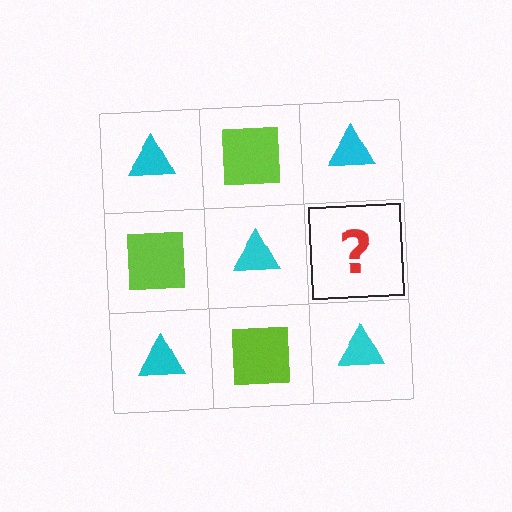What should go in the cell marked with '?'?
The missing cell should contain a lime square.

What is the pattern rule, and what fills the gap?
The rule is that it alternates cyan triangle and lime square in a checkerboard pattern. The gap should be filled with a lime square.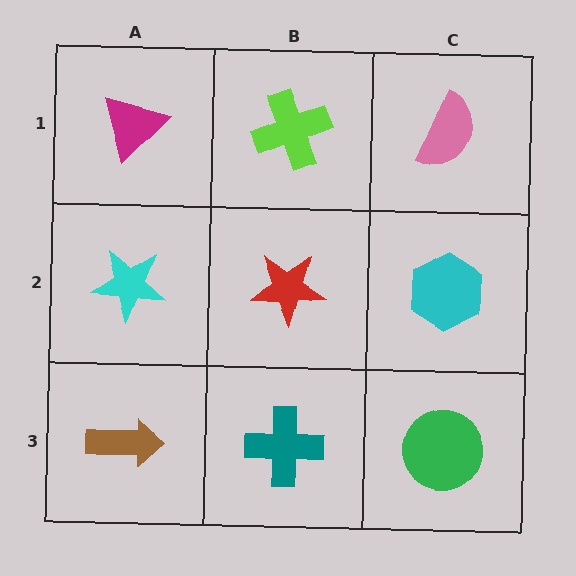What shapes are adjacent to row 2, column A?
A magenta triangle (row 1, column A), a brown arrow (row 3, column A), a red star (row 2, column B).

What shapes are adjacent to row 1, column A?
A cyan star (row 2, column A), a lime cross (row 1, column B).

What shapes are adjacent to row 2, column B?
A lime cross (row 1, column B), a teal cross (row 3, column B), a cyan star (row 2, column A), a cyan hexagon (row 2, column C).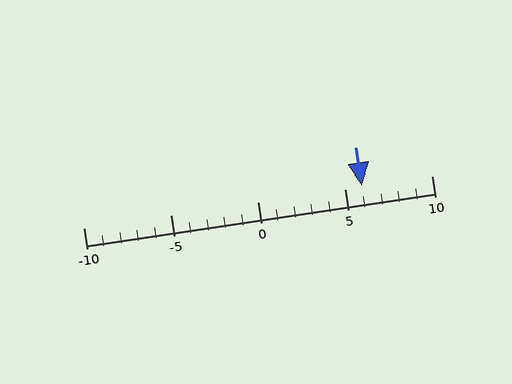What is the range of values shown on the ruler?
The ruler shows values from -10 to 10.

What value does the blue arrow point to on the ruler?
The blue arrow points to approximately 6.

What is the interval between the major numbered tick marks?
The major tick marks are spaced 5 units apart.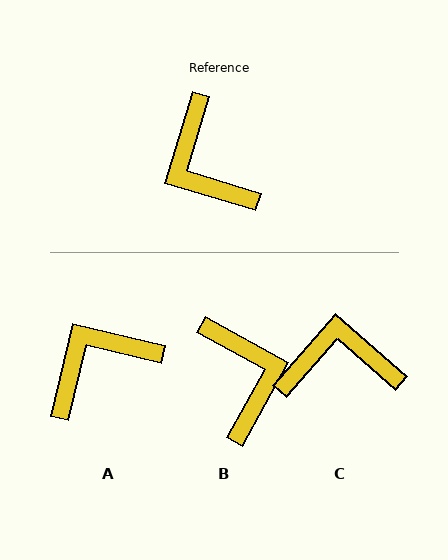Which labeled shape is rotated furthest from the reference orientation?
B, about 168 degrees away.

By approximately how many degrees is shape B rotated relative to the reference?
Approximately 168 degrees counter-clockwise.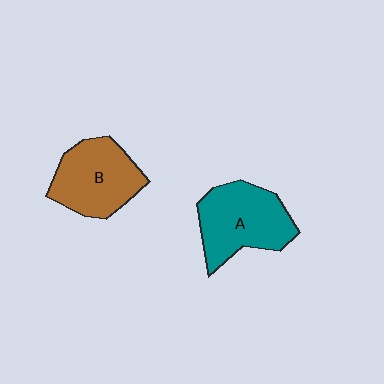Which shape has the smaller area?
Shape B (brown).